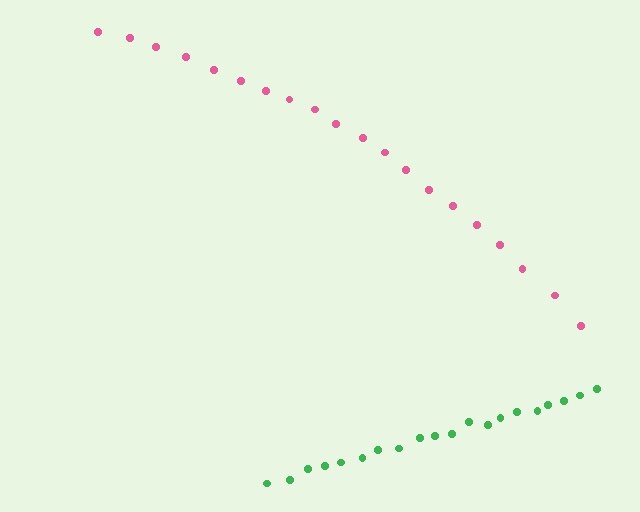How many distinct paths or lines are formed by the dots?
There are 2 distinct paths.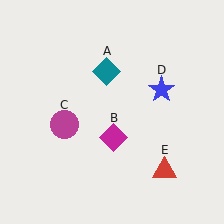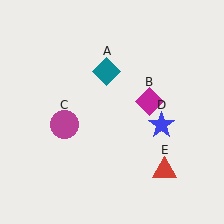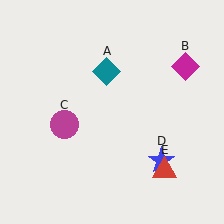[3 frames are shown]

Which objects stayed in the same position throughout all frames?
Teal diamond (object A) and magenta circle (object C) and red triangle (object E) remained stationary.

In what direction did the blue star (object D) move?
The blue star (object D) moved down.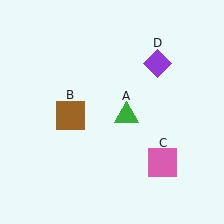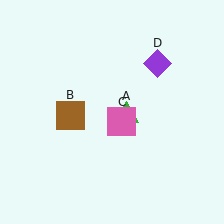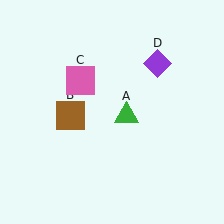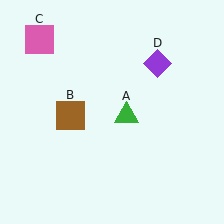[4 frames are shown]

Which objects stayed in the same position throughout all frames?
Green triangle (object A) and brown square (object B) and purple diamond (object D) remained stationary.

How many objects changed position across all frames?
1 object changed position: pink square (object C).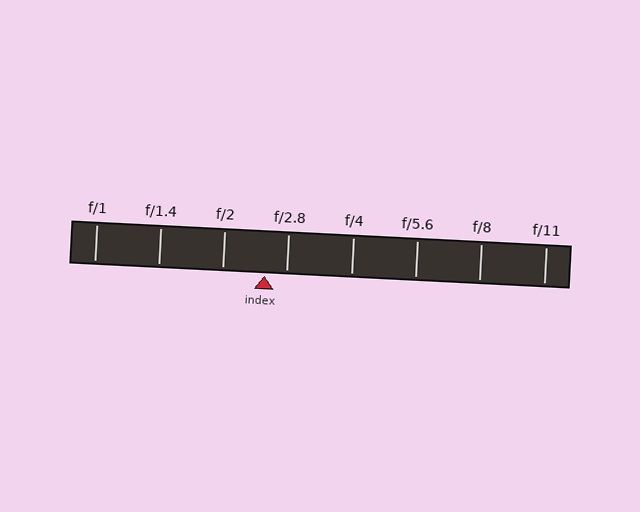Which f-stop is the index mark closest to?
The index mark is closest to f/2.8.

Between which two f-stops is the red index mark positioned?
The index mark is between f/2 and f/2.8.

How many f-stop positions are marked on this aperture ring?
There are 8 f-stop positions marked.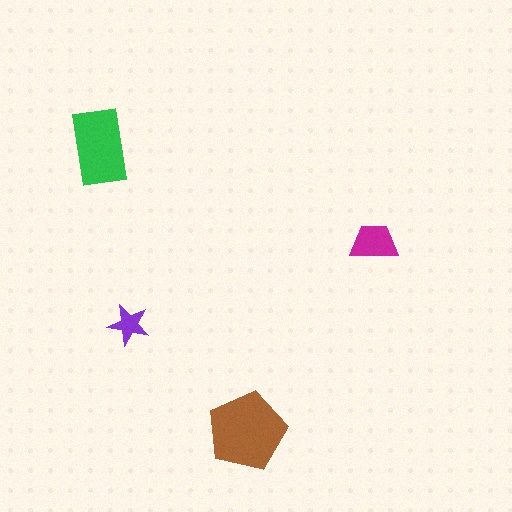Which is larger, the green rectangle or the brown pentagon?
The brown pentagon.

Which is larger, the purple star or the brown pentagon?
The brown pentagon.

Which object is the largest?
The brown pentagon.